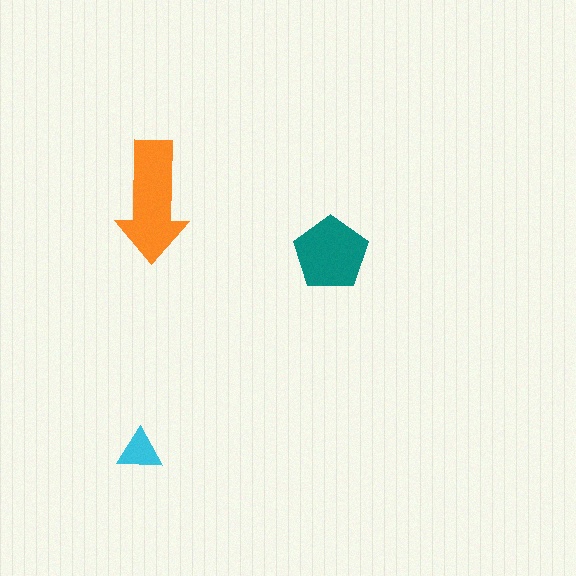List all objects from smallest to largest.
The cyan triangle, the teal pentagon, the orange arrow.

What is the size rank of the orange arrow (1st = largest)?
1st.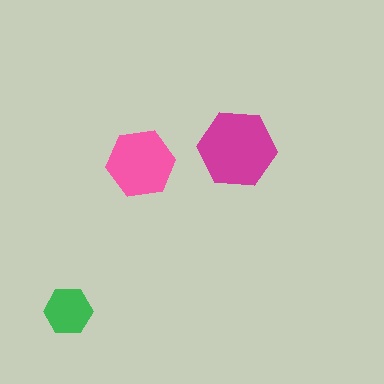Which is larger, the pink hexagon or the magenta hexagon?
The magenta one.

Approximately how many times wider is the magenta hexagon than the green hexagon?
About 1.5 times wider.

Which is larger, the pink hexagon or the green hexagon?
The pink one.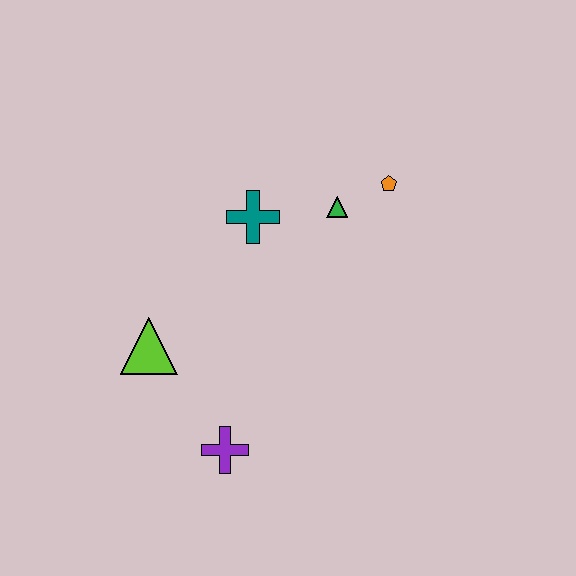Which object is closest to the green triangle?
The orange pentagon is closest to the green triangle.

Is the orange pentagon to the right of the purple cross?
Yes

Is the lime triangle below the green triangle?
Yes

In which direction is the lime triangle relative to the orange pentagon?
The lime triangle is to the left of the orange pentagon.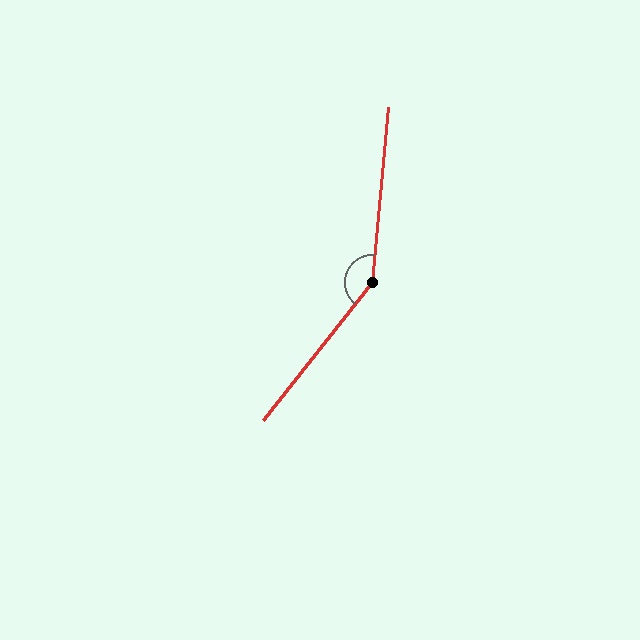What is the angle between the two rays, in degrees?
Approximately 147 degrees.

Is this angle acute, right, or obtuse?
It is obtuse.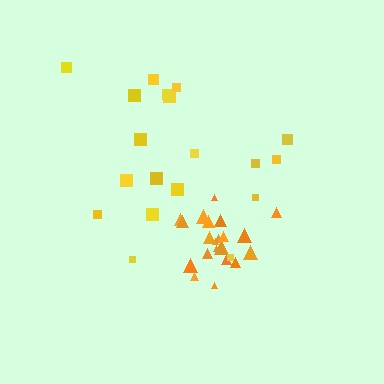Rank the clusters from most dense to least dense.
orange, yellow.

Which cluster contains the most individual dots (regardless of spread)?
Orange (21).